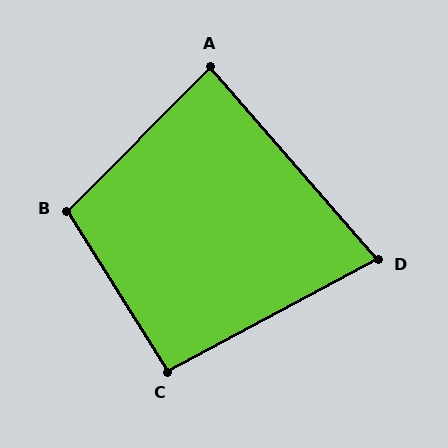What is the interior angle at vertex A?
Approximately 86 degrees (approximately right).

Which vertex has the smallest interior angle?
D, at approximately 77 degrees.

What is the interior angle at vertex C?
Approximately 94 degrees (approximately right).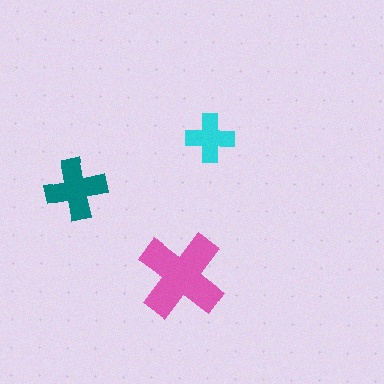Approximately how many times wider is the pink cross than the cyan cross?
About 2 times wider.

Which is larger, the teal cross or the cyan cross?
The teal one.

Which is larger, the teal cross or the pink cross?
The pink one.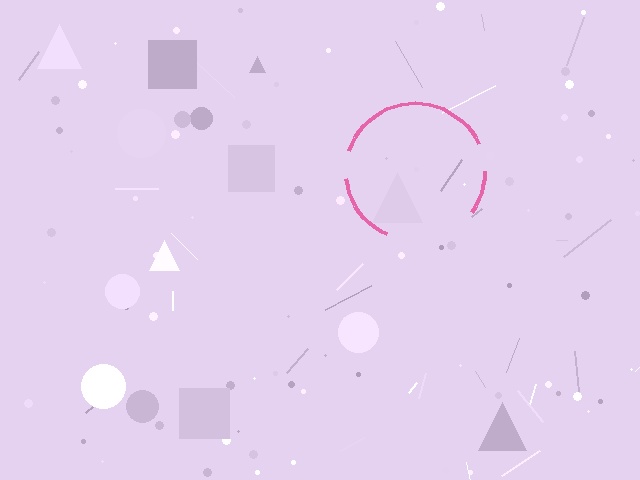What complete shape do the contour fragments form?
The contour fragments form a circle.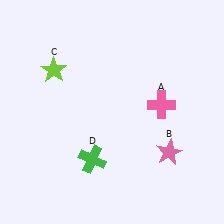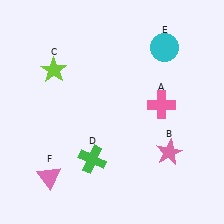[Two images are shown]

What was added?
A cyan circle (E), a pink triangle (F) were added in Image 2.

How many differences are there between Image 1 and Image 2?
There are 2 differences between the two images.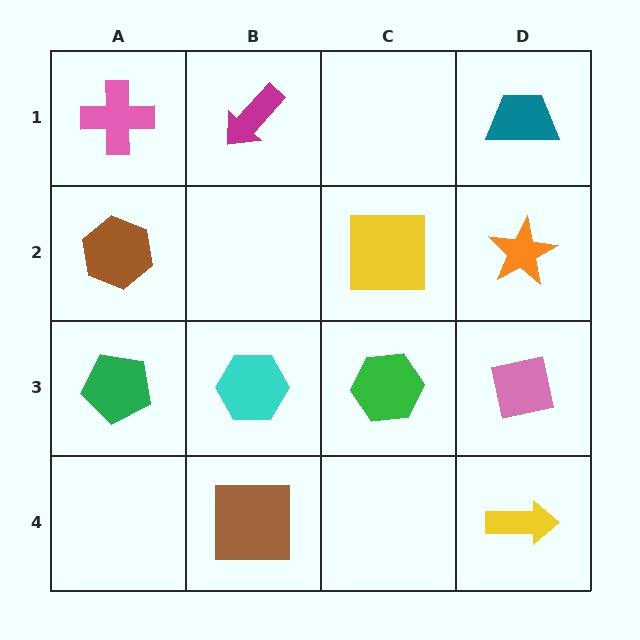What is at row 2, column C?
A yellow square.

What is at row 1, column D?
A teal trapezoid.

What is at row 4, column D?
A yellow arrow.